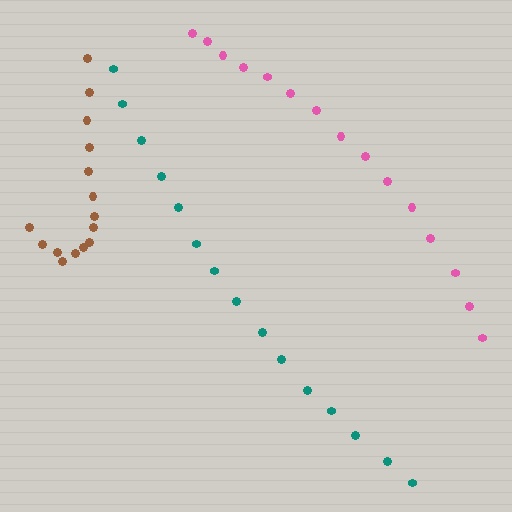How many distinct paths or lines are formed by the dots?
There are 3 distinct paths.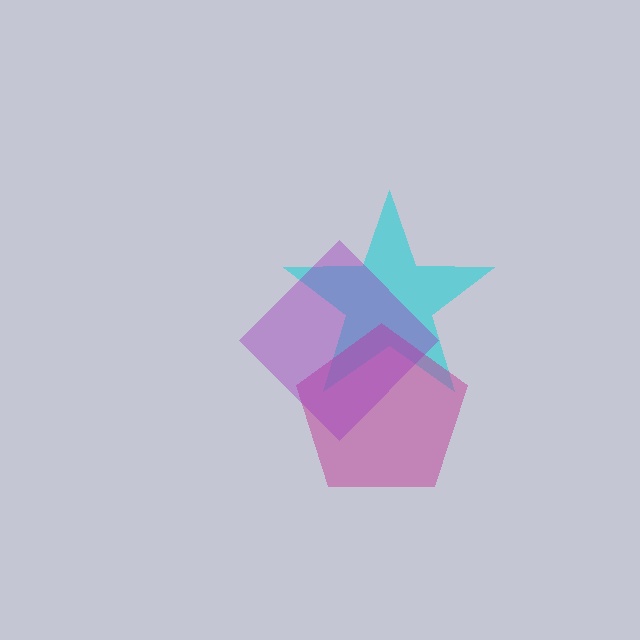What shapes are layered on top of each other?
The layered shapes are: a cyan star, a magenta pentagon, a purple diamond.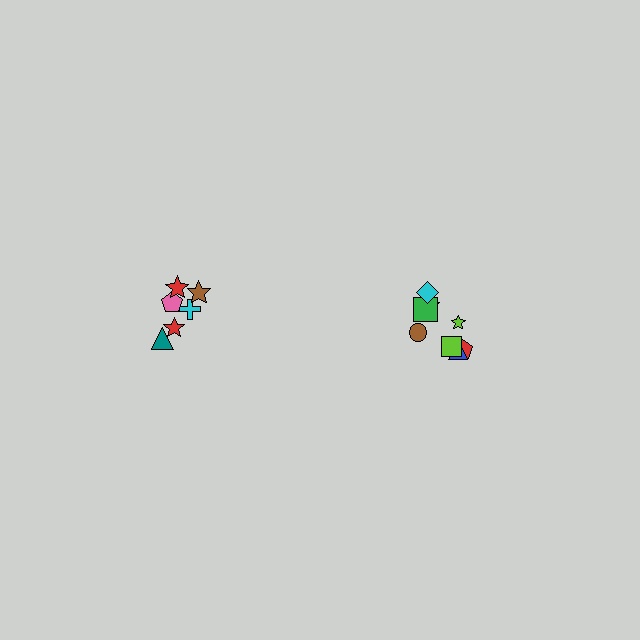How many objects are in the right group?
There are 8 objects.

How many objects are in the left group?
There are 6 objects.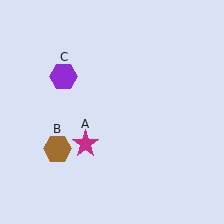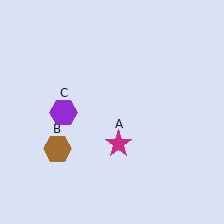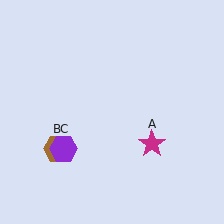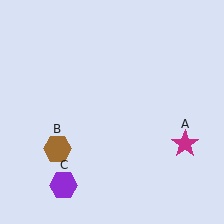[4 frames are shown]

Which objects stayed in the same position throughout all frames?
Brown hexagon (object B) remained stationary.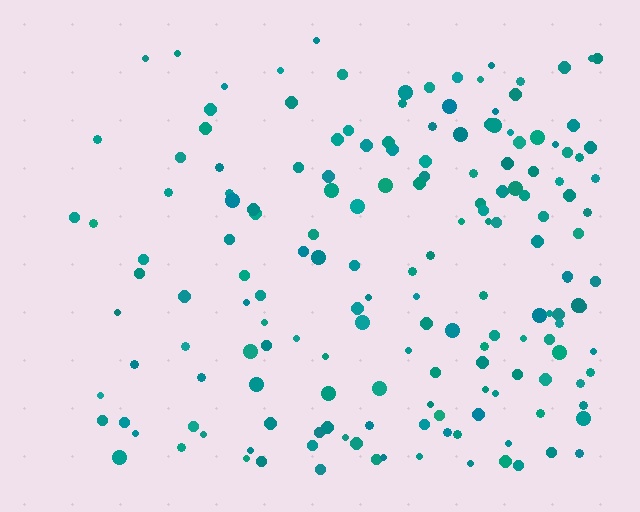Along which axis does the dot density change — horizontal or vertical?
Horizontal.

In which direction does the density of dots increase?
From left to right, with the right side densest.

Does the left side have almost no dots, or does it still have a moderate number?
Still a moderate number, just noticeably fewer than the right.